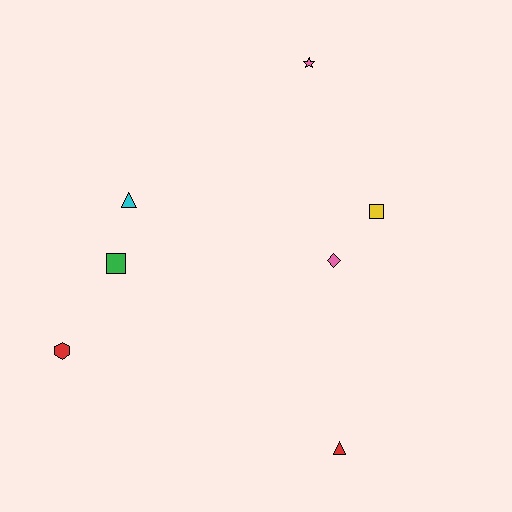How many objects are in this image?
There are 7 objects.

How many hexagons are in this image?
There is 1 hexagon.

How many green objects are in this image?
There is 1 green object.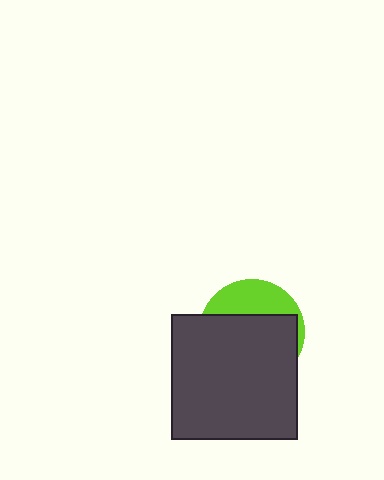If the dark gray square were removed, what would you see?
You would see the complete lime circle.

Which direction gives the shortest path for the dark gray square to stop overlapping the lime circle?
Moving down gives the shortest separation.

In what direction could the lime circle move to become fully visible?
The lime circle could move up. That would shift it out from behind the dark gray square entirely.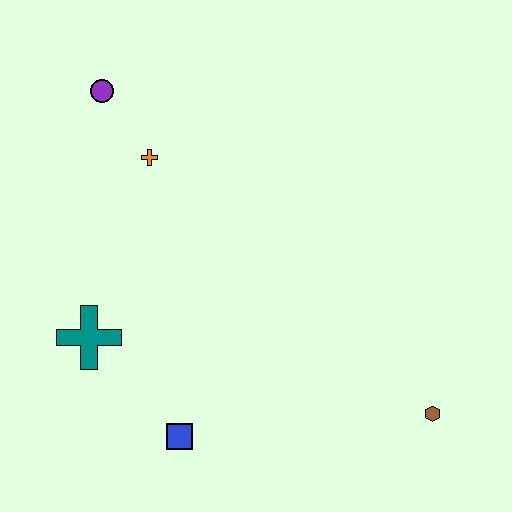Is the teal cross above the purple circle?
No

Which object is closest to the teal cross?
The blue square is closest to the teal cross.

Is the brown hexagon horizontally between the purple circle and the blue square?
No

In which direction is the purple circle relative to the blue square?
The purple circle is above the blue square.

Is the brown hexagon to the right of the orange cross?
Yes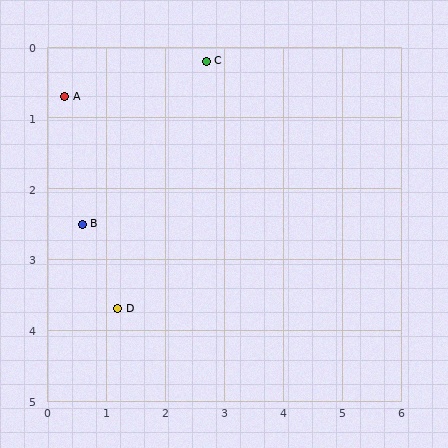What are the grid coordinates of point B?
Point B is at approximately (0.6, 2.5).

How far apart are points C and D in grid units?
Points C and D are about 3.8 grid units apart.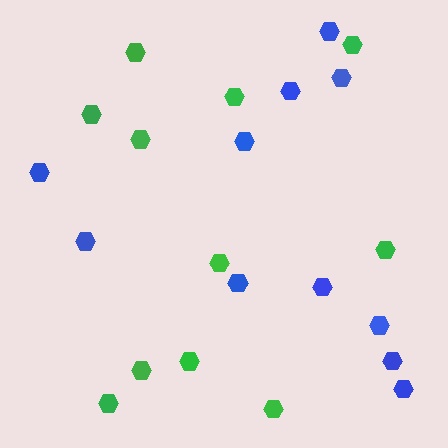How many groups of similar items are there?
There are 2 groups: one group of blue hexagons (11) and one group of green hexagons (11).